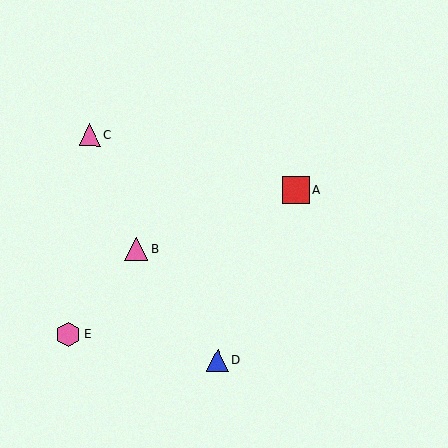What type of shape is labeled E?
Shape E is a pink hexagon.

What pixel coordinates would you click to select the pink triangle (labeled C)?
Click at (90, 135) to select the pink triangle C.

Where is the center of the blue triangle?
The center of the blue triangle is at (218, 360).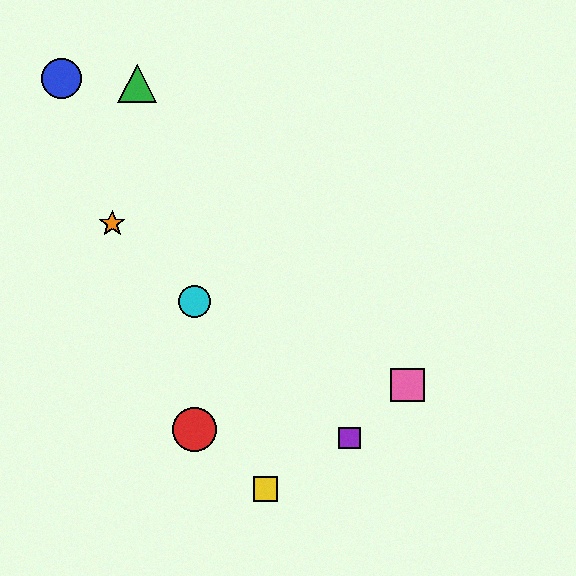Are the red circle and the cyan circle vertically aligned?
Yes, both are at x≈195.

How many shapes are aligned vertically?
2 shapes (the red circle, the cyan circle) are aligned vertically.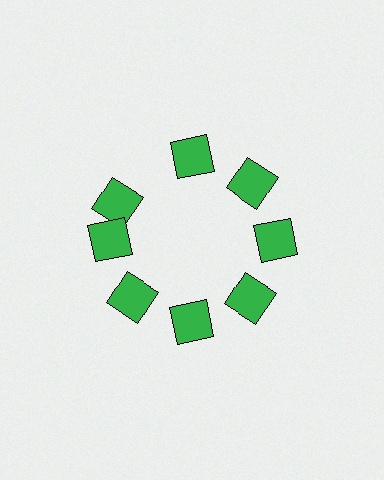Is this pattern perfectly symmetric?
No. The 8 green squares are arranged in a ring, but one element near the 10 o'clock position is rotated out of alignment along the ring, breaking the 8-fold rotational symmetry.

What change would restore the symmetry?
The symmetry would be restored by rotating it back into even spacing with its neighbors so that all 8 squares sit at equal angles and equal distance from the center.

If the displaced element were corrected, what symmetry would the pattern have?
It would have 8-fold rotational symmetry — the pattern would map onto itself every 45 degrees.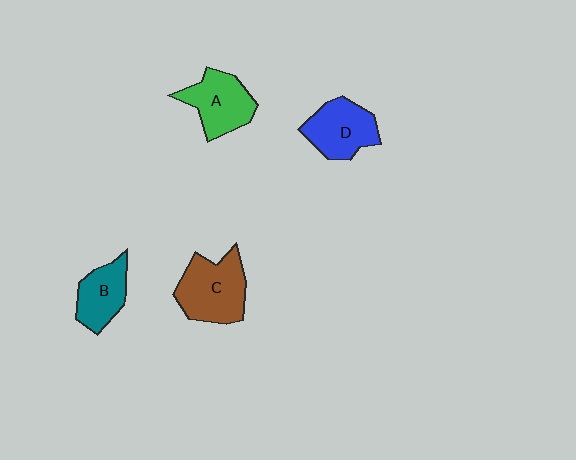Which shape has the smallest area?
Shape B (teal).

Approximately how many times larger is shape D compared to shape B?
Approximately 1.2 times.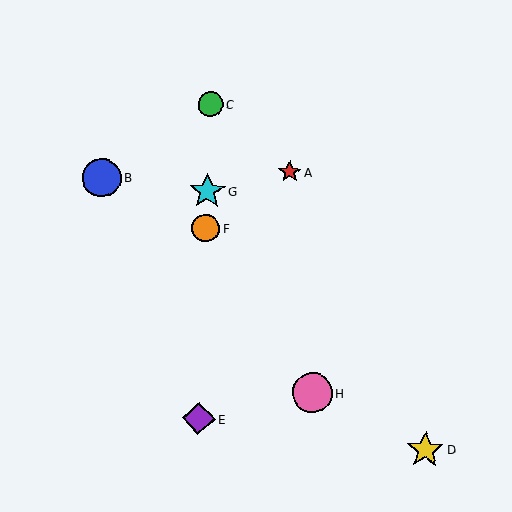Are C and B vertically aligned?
No, C is at x≈210 and B is at x≈102.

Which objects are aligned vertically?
Objects C, E, F, G are aligned vertically.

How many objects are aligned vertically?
4 objects (C, E, F, G) are aligned vertically.